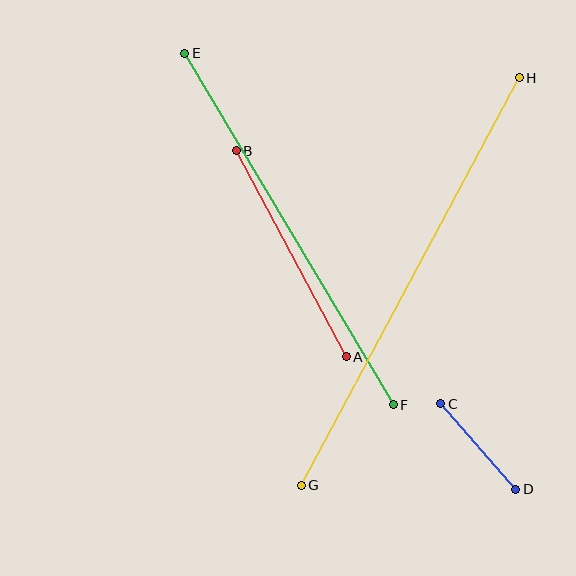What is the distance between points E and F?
The distance is approximately 409 pixels.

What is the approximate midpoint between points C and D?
The midpoint is at approximately (478, 447) pixels.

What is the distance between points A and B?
The distance is approximately 233 pixels.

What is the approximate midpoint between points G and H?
The midpoint is at approximately (410, 282) pixels.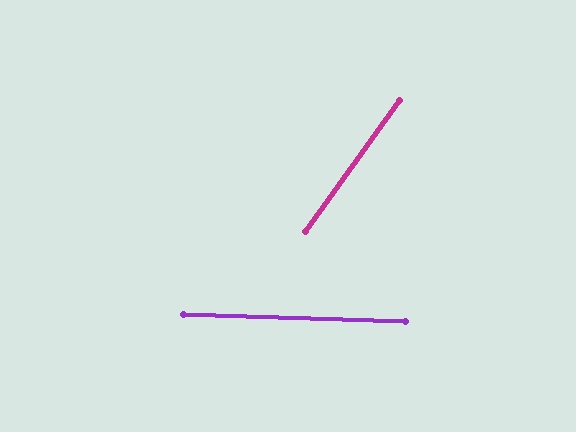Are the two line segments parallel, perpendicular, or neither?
Neither parallel nor perpendicular — they differ by about 56°.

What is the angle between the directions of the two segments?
Approximately 56 degrees.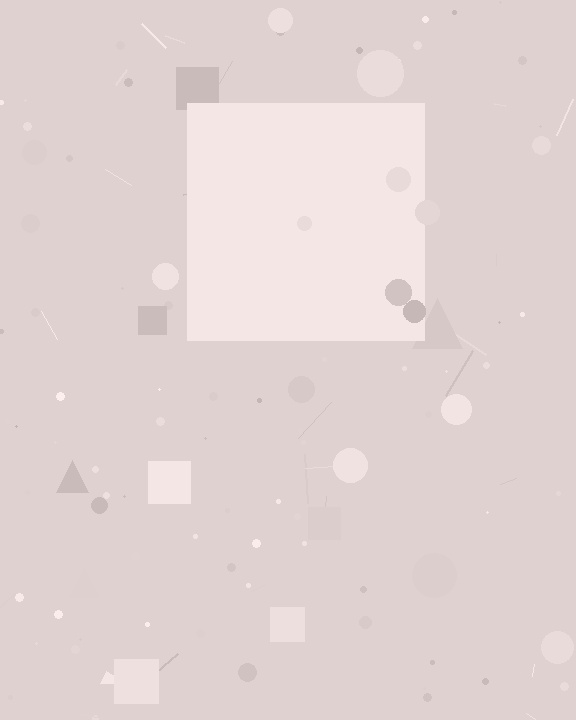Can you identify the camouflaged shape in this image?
The camouflaged shape is a square.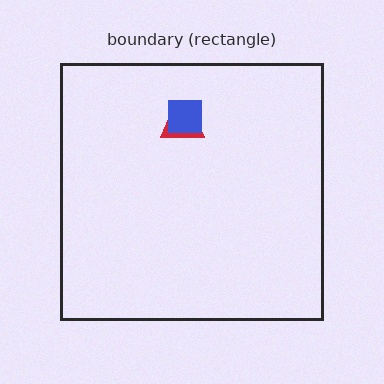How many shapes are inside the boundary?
2 inside, 0 outside.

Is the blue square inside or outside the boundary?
Inside.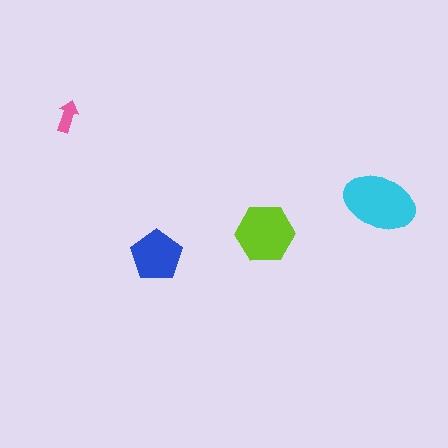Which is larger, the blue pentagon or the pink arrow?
The blue pentagon.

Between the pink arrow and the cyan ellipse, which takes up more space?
The cyan ellipse.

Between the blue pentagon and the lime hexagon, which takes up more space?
The lime hexagon.